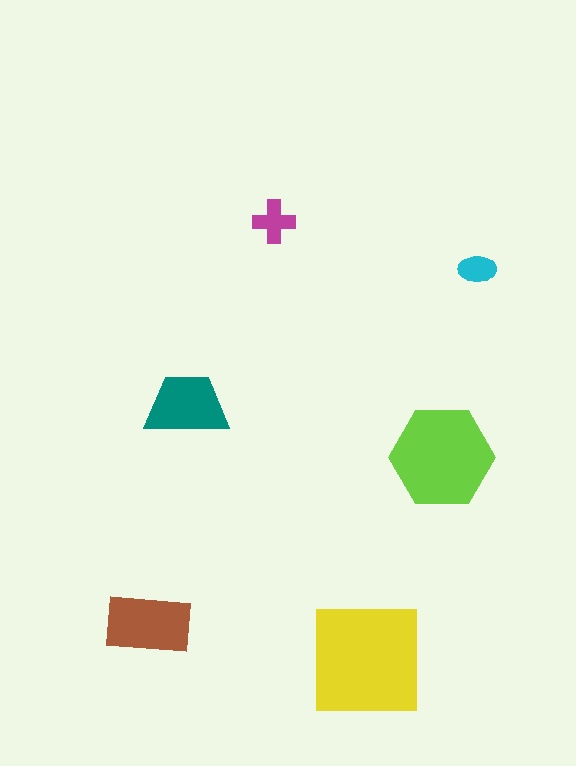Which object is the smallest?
The cyan ellipse.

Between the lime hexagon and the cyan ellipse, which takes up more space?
The lime hexagon.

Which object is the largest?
The yellow square.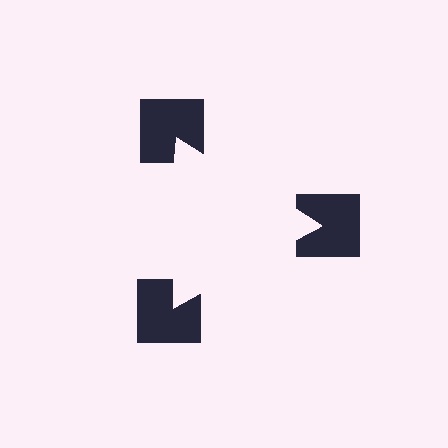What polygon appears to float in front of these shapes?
An illusory triangle — its edges are inferred from the aligned wedge cuts in the notched squares, not physically drawn.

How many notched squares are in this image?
There are 3 — one at each vertex of the illusory triangle.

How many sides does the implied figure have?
3 sides.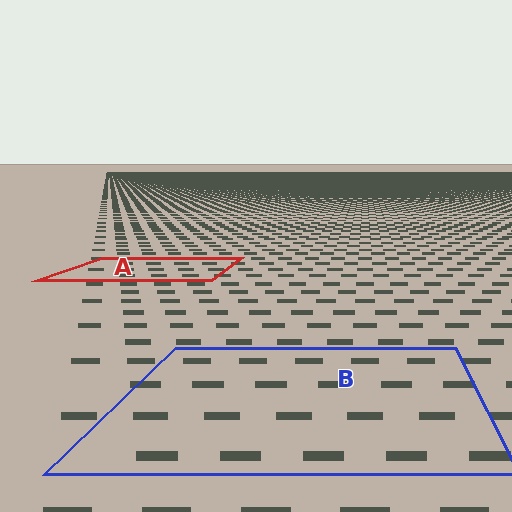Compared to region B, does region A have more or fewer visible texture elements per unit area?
Region A has more texture elements per unit area — they are packed more densely because it is farther away.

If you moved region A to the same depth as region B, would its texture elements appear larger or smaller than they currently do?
They would appear larger. At a closer depth, the same texture elements are projected at a bigger on-screen size.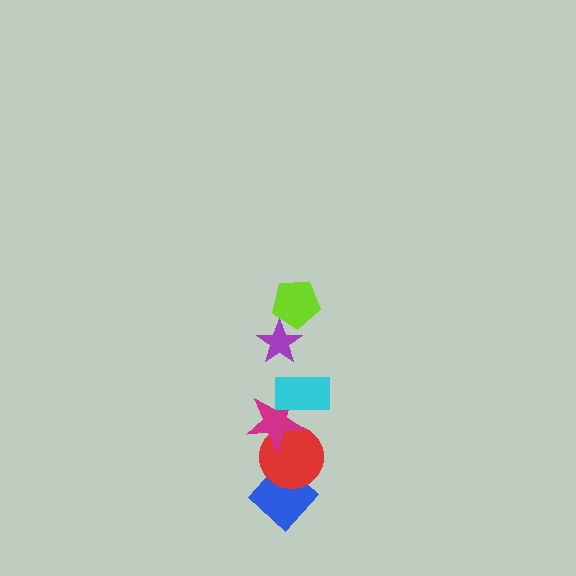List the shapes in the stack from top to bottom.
From top to bottom: the lime pentagon, the purple star, the cyan rectangle, the magenta star, the red circle, the blue diamond.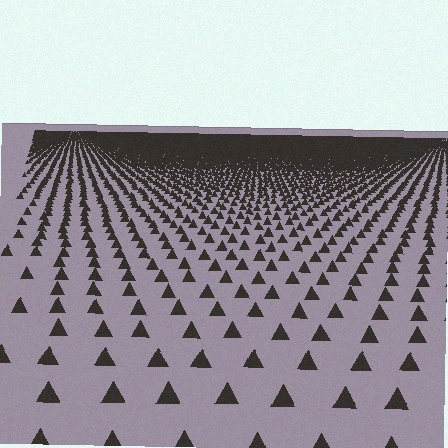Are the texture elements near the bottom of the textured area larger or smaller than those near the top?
Larger. Near the bottom, elements are closer to the viewer and appear at a bigger on-screen size.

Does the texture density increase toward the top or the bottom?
Density increases toward the top.